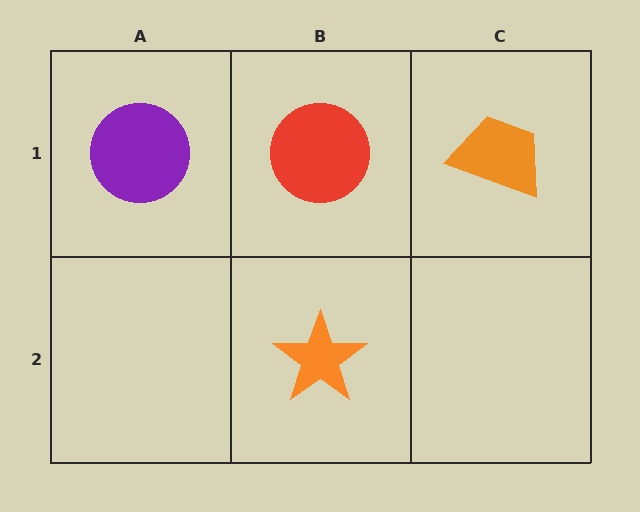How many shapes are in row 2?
1 shape.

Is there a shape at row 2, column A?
No, that cell is empty.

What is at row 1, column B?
A red circle.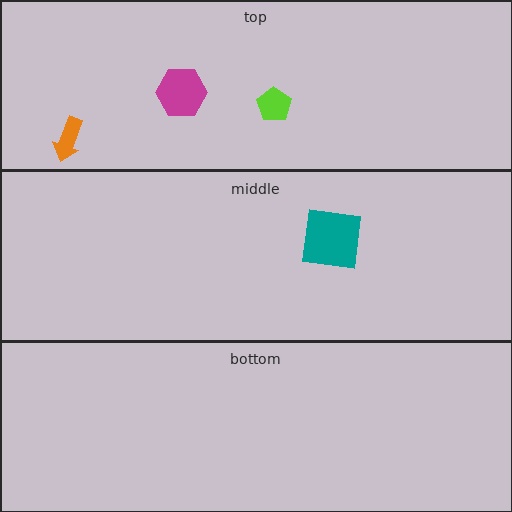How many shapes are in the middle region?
1.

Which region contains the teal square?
The middle region.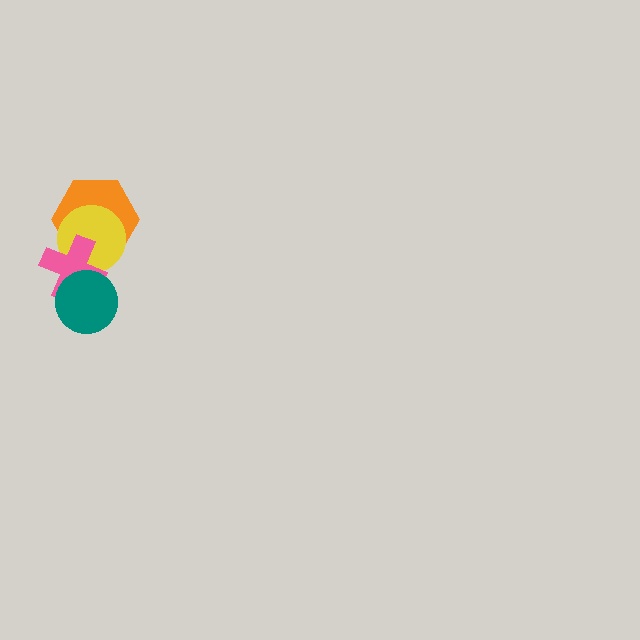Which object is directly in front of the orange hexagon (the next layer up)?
The yellow circle is directly in front of the orange hexagon.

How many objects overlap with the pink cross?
3 objects overlap with the pink cross.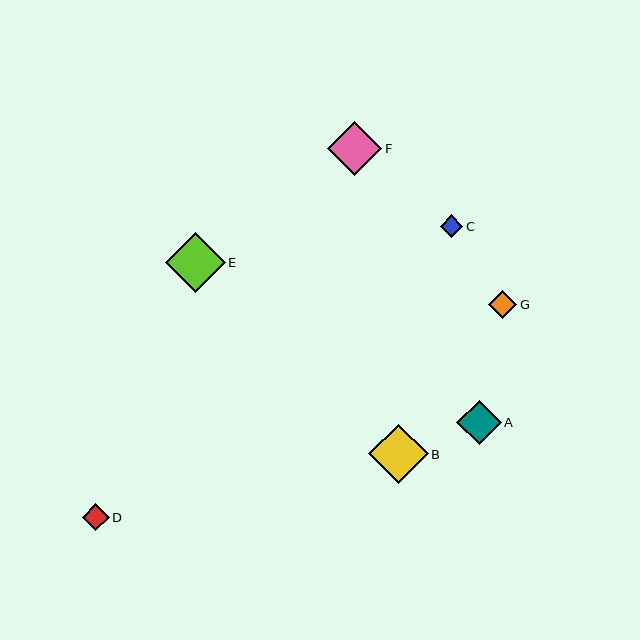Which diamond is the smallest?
Diamond C is the smallest with a size of approximately 23 pixels.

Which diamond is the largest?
Diamond E is the largest with a size of approximately 60 pixels.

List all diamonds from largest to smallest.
From largest to smallest: E, B, F, A, G, D, C.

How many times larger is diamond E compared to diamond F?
Diamond E is approximately 1.1 times the size of diamond F.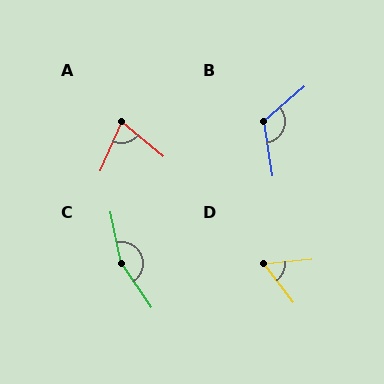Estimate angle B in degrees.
Approximately 122 degrees.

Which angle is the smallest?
D, at approximately 58 degrees.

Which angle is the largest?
C, at approximately 158 degrees.